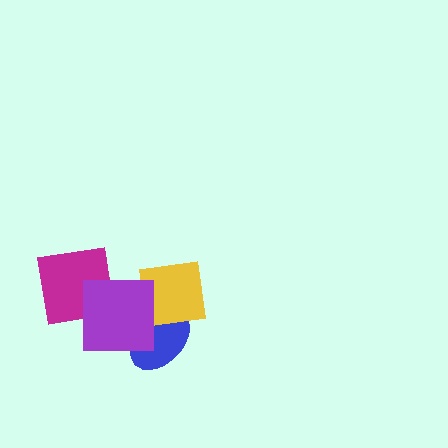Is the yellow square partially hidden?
Yes, it is partially covered by another shape.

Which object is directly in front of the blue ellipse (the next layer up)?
The yellow square is directly in front of the blue ellipse.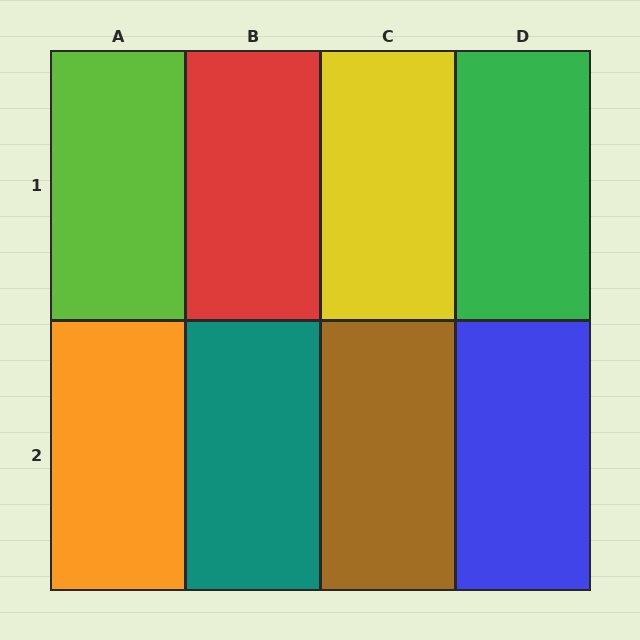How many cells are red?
1 cell is red.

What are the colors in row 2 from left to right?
Orange, teal, brown, blue.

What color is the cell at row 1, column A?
Lime.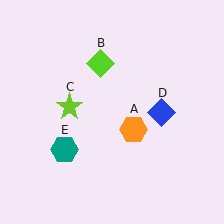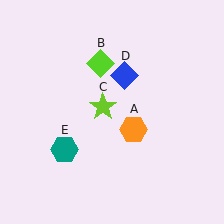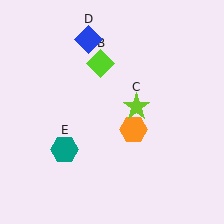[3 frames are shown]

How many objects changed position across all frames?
2 objects changed position: lime star (object C), blue diamond (object D).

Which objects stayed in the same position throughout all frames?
Orange hexagon (object A) and lime diamond (object B) and teal hexagon (object E) remained stationary.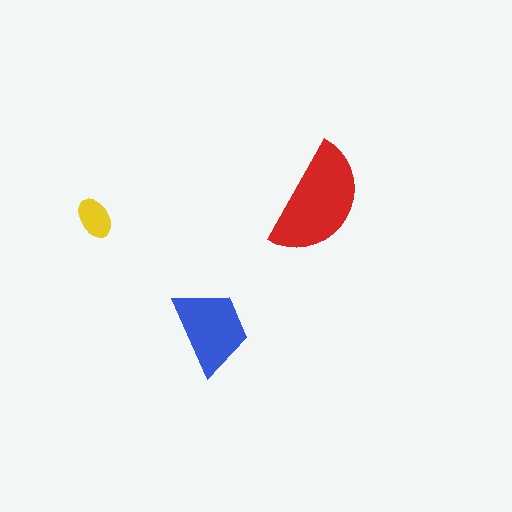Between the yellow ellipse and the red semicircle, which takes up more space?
The red semicircle.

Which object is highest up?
The red semicircle is topmost.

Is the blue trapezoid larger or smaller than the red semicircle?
Smaller.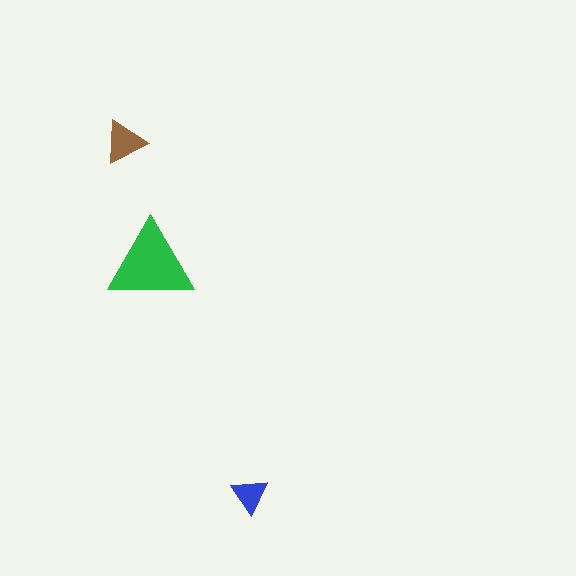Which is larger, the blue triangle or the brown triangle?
The brown one.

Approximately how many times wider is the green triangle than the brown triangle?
About 2 times wider.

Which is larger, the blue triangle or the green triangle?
The green one.